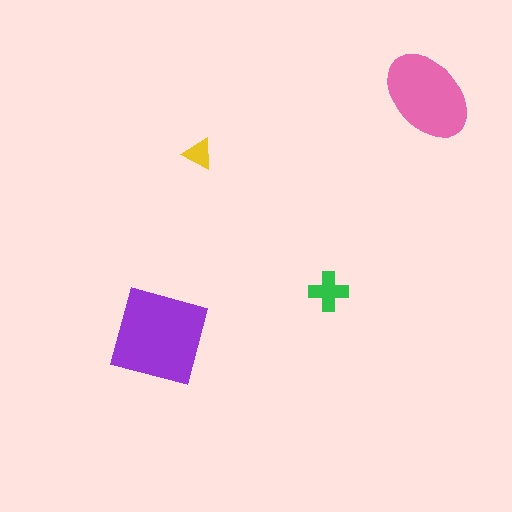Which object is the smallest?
The yellow triangle.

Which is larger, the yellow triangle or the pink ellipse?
The pink ellipse.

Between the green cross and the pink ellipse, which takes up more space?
The pink ellipse.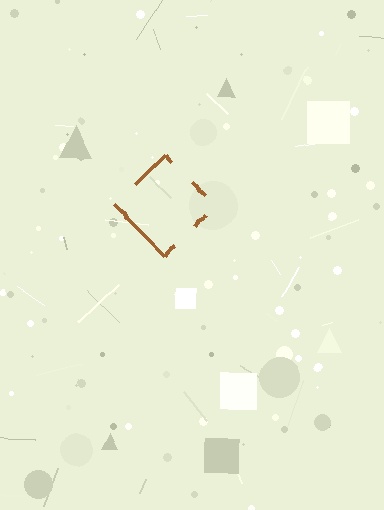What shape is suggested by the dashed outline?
The dashed outline suggests a diamond.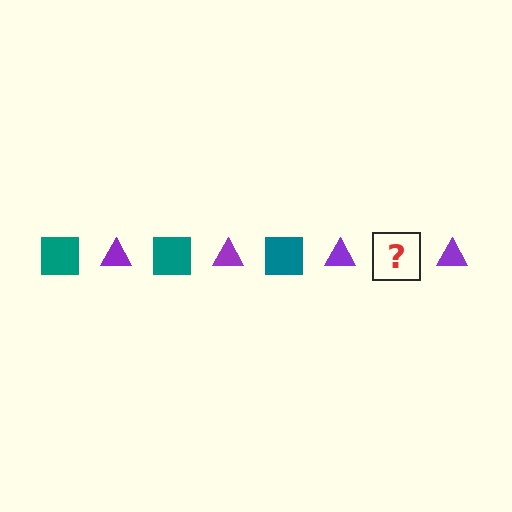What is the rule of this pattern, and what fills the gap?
The rule is that the pattern alternates between teal square and purple triangle. The gap should be filled with a teal square.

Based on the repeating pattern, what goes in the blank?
The blank should be a teal square.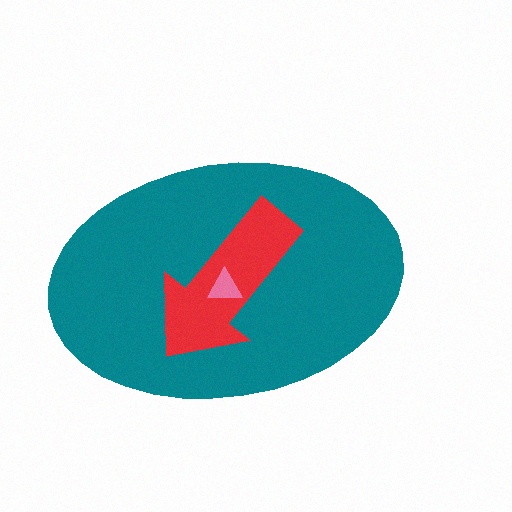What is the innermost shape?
The pink triangle.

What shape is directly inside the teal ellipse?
The red arrow.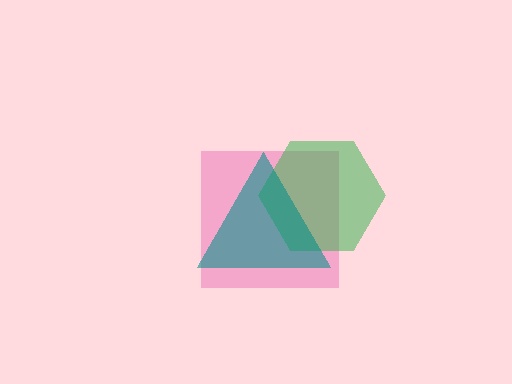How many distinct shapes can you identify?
There are 3 distinct shapes: a pink square, a green hexagon, a teal triangle.